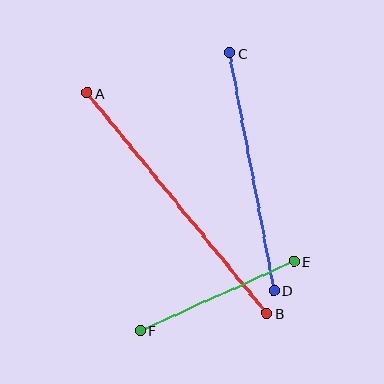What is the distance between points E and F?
The distance is approximately 168 pixels.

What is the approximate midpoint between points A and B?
The midpoint is at approximately (177, 203) pixels.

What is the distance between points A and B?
The distance is approximately 284 pixels.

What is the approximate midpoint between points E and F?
The midpoint is at approximately (217, 296) pixels.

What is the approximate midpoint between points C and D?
The midpoint is at approximately (252, 172) pixels.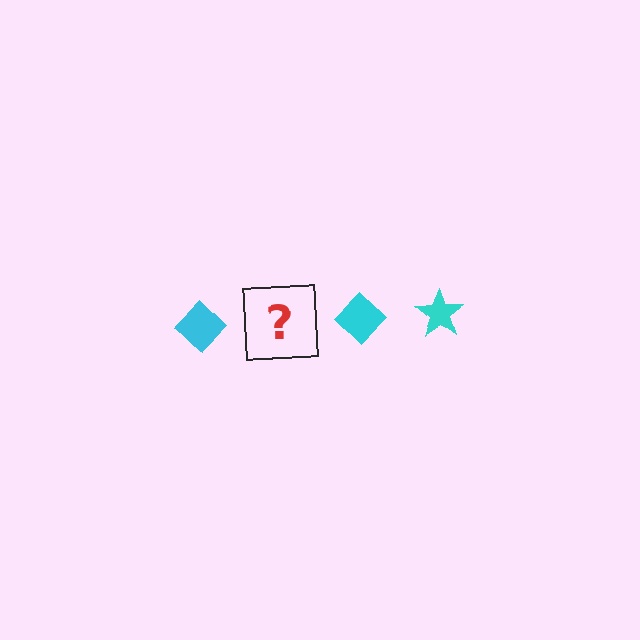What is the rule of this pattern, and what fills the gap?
The rule is that the pattern cycles through diamond, star shapes in cyan. The gap should be filled with a cyan star.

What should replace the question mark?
The question mark should be replaced with a cyan star.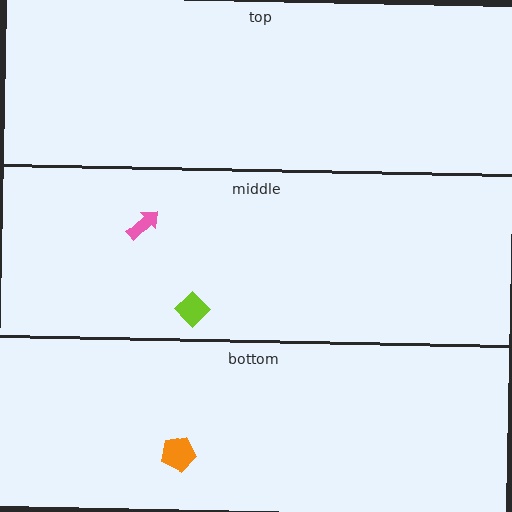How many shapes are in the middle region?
2.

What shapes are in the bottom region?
The orange pentagon.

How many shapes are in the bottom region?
1.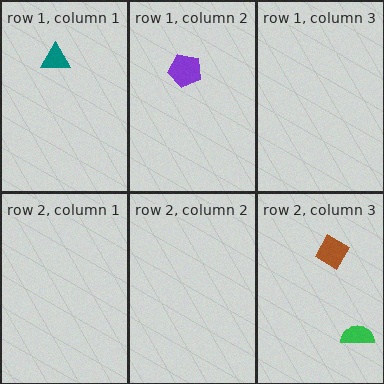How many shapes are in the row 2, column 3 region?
2.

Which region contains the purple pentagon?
The row 1, column 2 region.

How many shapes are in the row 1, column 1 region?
1.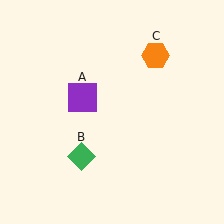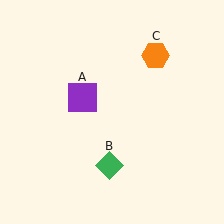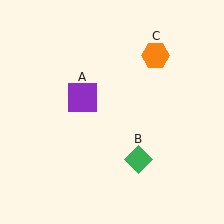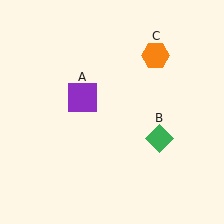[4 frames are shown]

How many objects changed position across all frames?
1 object changed position: green diamond (object B).